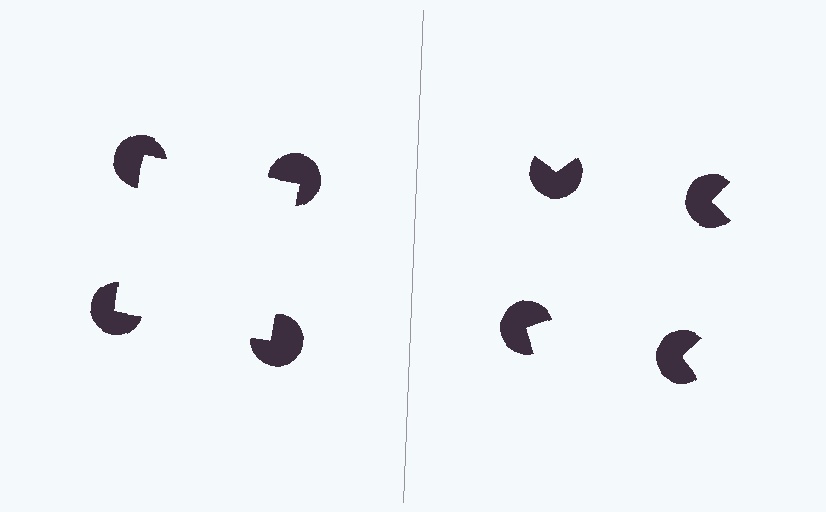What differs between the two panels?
The pac-man discs are positioned identically on both sides; only the wedge orientations differ. On the left they align to a square; on the right they are misaligned.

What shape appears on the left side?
An illusory square.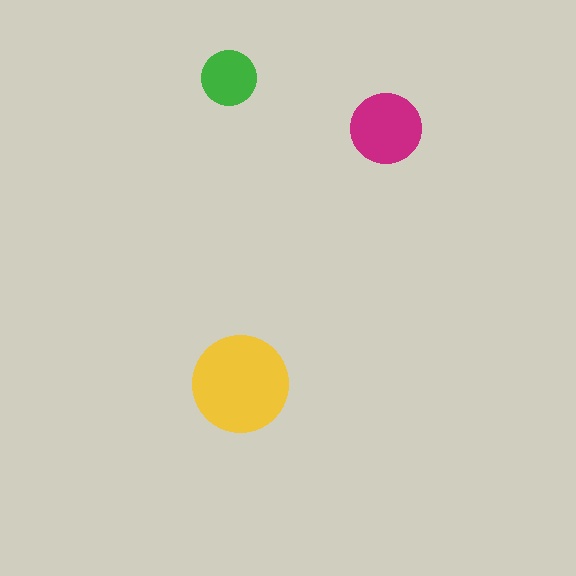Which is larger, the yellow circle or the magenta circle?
The yellow one.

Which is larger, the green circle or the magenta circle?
The magenta one.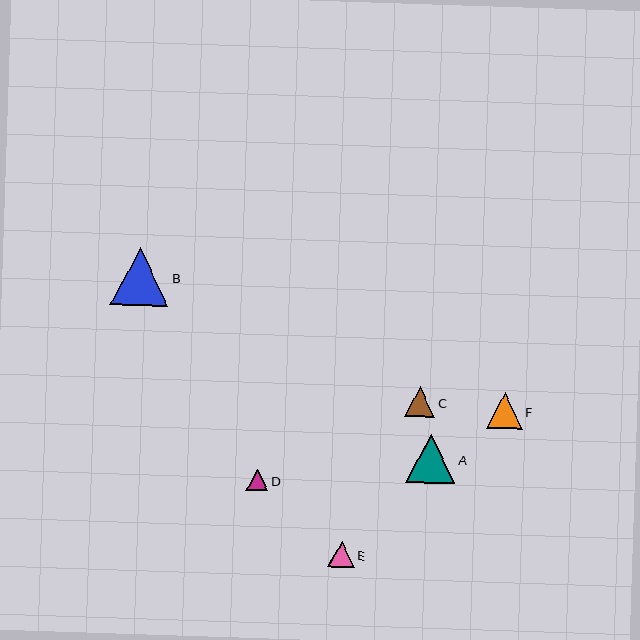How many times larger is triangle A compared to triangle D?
Triangle A is approximately 2.3 times the size of triangle D.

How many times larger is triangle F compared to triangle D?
Triangle F is approximately 1.6 times the size of triangle D.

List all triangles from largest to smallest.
From largest to smallest: B, A, F, C, E, D.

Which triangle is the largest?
Triangle B is the largest with a size of approximately 58 pixels.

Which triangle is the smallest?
Triangle D is the smallest with a size of approximately 22 pixels.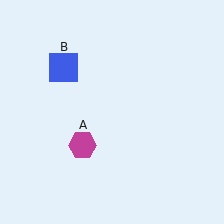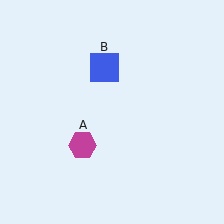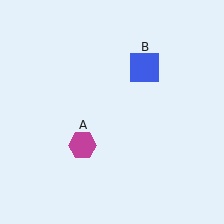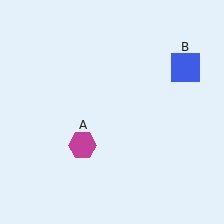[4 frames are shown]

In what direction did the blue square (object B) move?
The blue square (object B) moved right.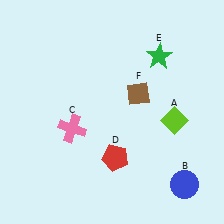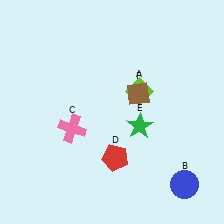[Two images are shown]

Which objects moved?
The objects that moved are: the lime diamond (A), the green star (E).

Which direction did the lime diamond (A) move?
The lime diamond (A) moved left.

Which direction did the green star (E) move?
The green star (E) moved down.